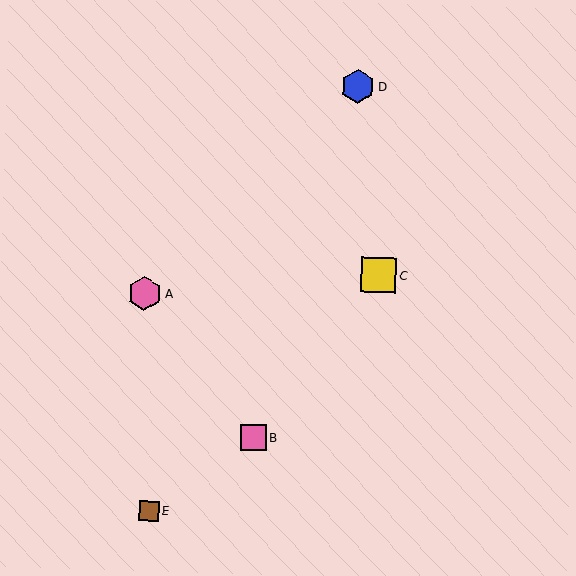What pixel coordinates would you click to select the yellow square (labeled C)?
Click at (379, 275) to select the yellow square C.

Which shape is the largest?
The yellow square (labeled C) is the largest.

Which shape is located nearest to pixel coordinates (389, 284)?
The yellow square (labeled C) at (379, 275) is nearest to that location.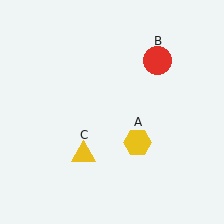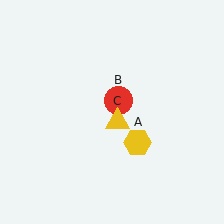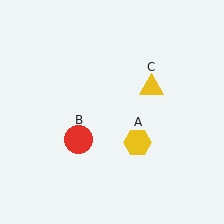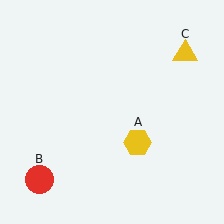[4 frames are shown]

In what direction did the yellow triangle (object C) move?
The yellow triangle (object C) moved up and to the right.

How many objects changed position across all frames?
2 objects changed position: red circle (object B), yellow triangle (object C).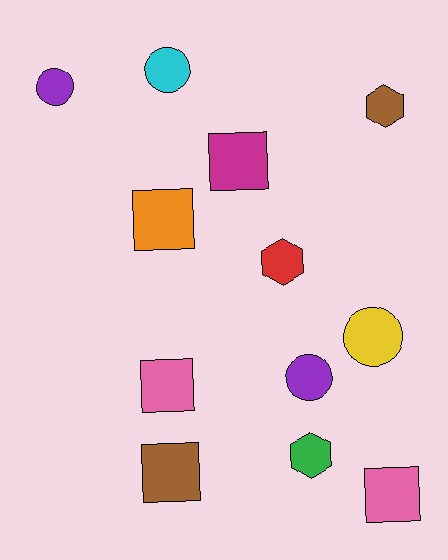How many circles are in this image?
There are 4 circles.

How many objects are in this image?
There are 12 objects.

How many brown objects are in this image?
There are 2 brown objects.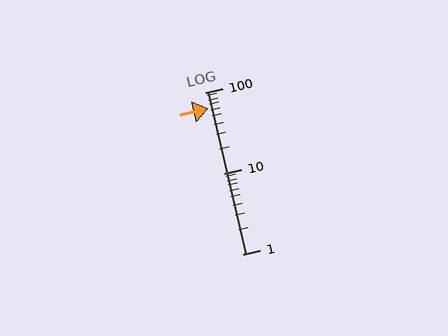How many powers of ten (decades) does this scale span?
The scale spans 2 decades, from 1 to 100.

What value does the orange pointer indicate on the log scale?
The pointer indicates approximately 63.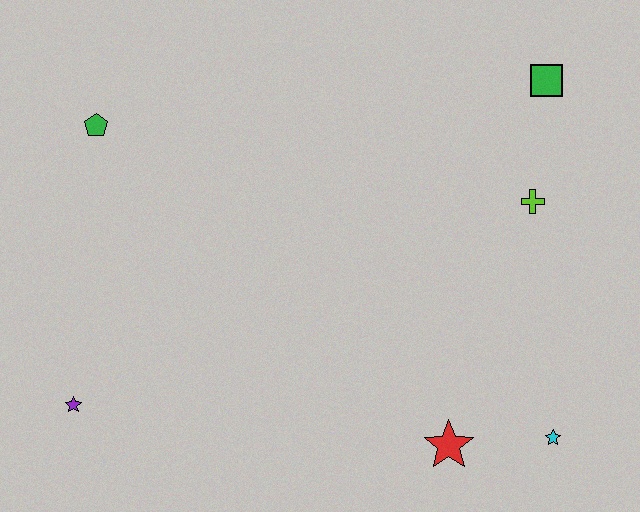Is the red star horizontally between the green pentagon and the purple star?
No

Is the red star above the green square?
No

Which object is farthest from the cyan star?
The green pentagon is farthest from the cyan star.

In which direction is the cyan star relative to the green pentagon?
The cyan star is to the right of the green pentagon.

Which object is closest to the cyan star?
The red star is closest to the cyan star.